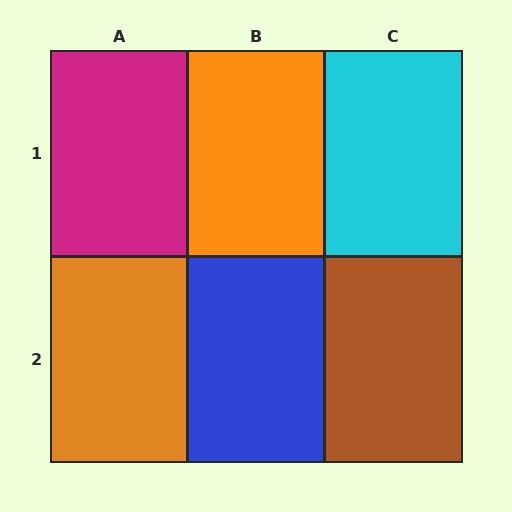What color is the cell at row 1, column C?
Cyan.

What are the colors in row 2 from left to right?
Orange, blue, brown.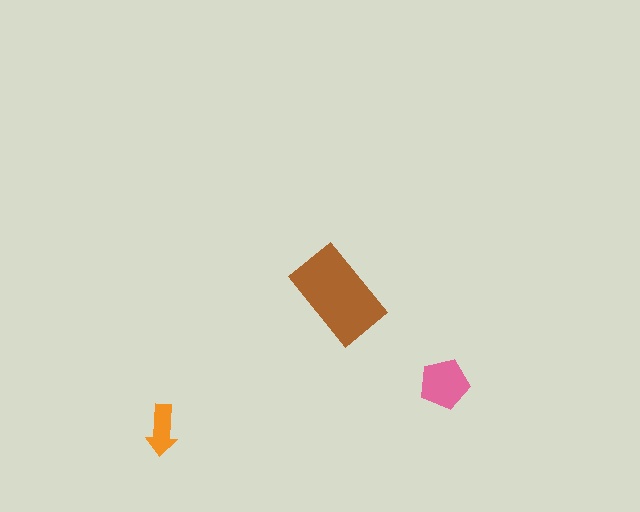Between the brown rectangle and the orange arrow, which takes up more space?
The brown rectangle.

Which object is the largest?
The brown rectangle.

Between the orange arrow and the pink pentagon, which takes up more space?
The pink pentagon.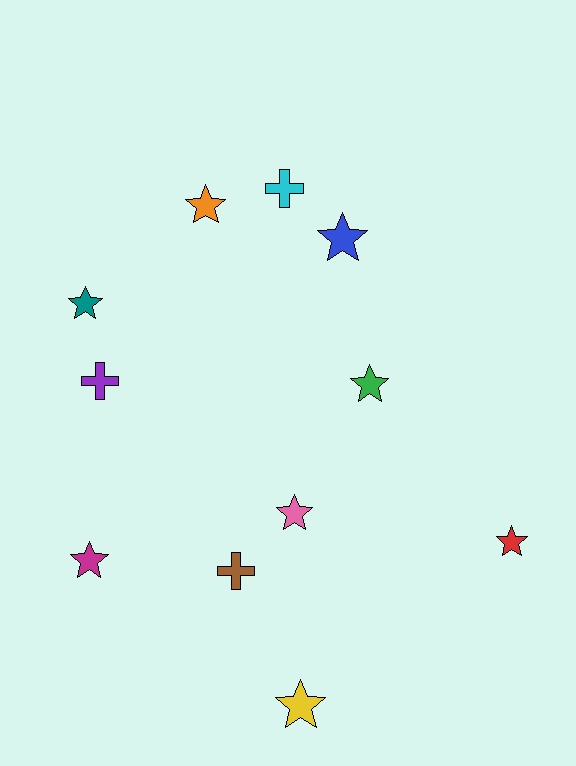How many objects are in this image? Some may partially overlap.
There are 11 objects.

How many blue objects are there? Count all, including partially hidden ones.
There is 1 blue object.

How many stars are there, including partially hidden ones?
There are 8 stars.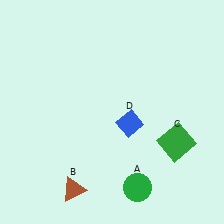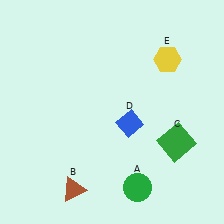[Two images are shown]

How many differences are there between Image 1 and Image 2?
There is 1 difference between the two images.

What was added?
A yellow hexagon (E) was added in Image 2.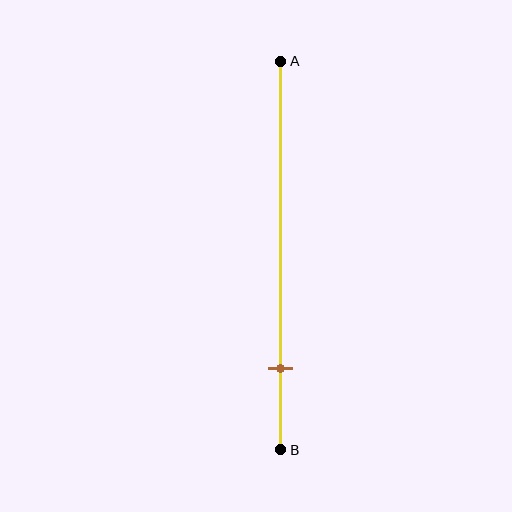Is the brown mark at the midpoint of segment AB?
No, the mark is at about 80% from A, not at the 50% midpoint.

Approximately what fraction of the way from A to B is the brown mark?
The brown mark is approximately 80% of the way from A to B.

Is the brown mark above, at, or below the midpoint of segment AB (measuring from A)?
The brown mark is below the midpoint of segment AB.